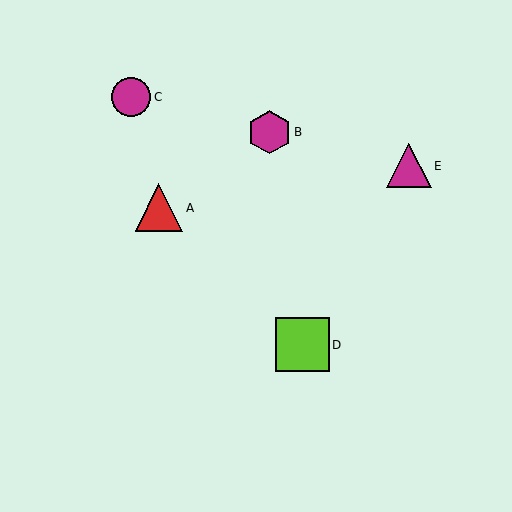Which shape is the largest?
The lime square (labeled D) is the largest.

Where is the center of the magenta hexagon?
The center of the magenta hexagon is at (269, 132).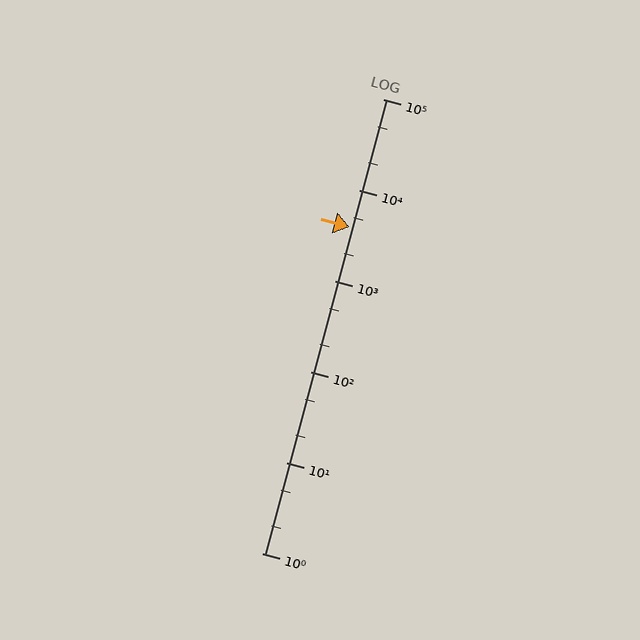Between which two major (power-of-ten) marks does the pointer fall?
The pointer is between 1000 and 10000.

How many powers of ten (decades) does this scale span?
The scale spans 5 decades, from 1 to 100000.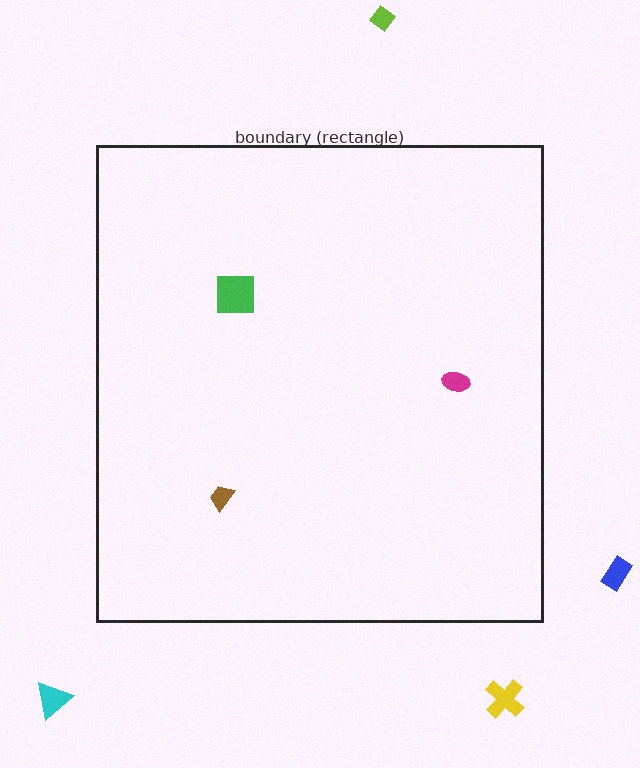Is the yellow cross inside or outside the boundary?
Outside.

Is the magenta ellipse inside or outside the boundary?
Inside.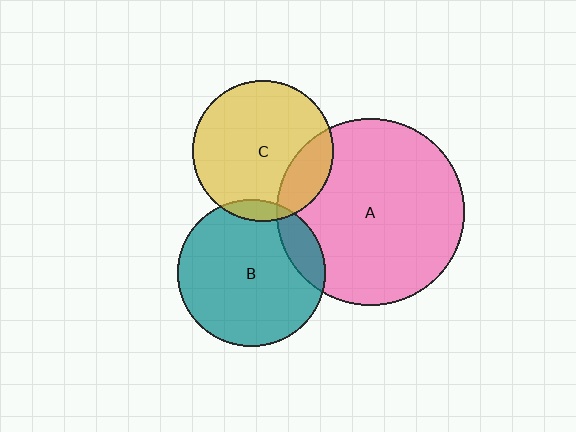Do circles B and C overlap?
Yes.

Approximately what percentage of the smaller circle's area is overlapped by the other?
Approximately 5%.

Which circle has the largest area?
Circle A (pink).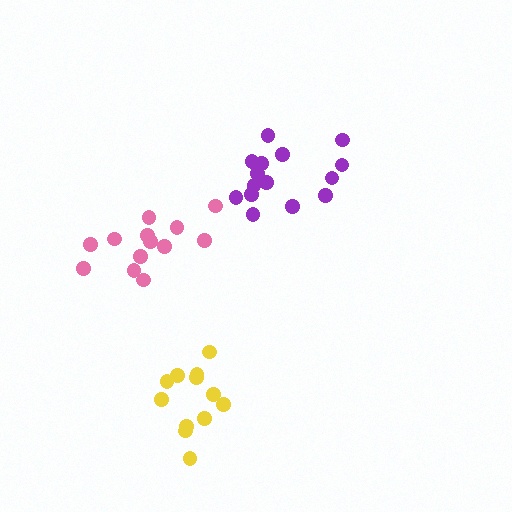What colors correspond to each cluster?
The clusters are colored: yellow, purple, pink.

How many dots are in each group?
Group 1: 12 dots, Group 2: 15 dots, Group 3: 14 dots (41 total).